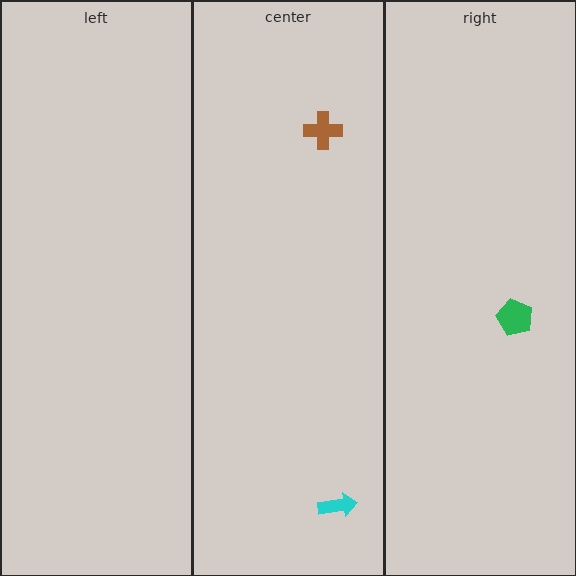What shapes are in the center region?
The cyan arrow, the brown cross.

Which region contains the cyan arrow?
The center region.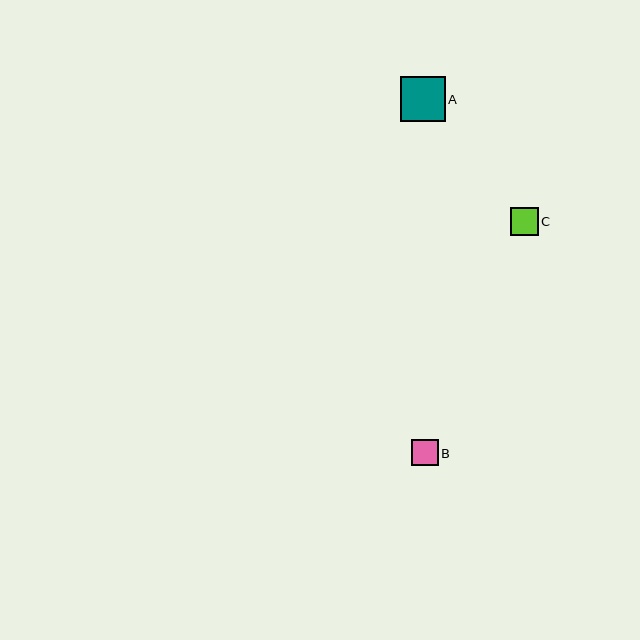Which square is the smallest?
Square B is the smallest with a size of approximately 27 pixels.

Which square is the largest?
Square A is the largest with a size of approximately 45 pixels.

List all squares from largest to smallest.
From largest to smallest: A, C, B.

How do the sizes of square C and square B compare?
Square C and square B are approximately the same size.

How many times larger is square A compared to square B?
Square A is approximately 1.7 times the size of square B.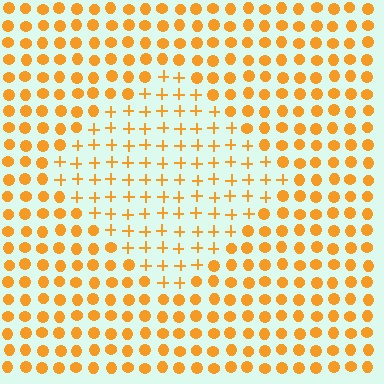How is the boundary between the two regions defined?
The boundary is defined by a change in element shape: plus signs inside vs. circles outside. All elements share the same color and spacing.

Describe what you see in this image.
The image is filled with small orange elements arranged in a uniform grid. A diamond-shaped region contains plus signs, while the surrounding area contains circles. The boundary is defined purely by the change in element shape.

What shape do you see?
I see a diamond.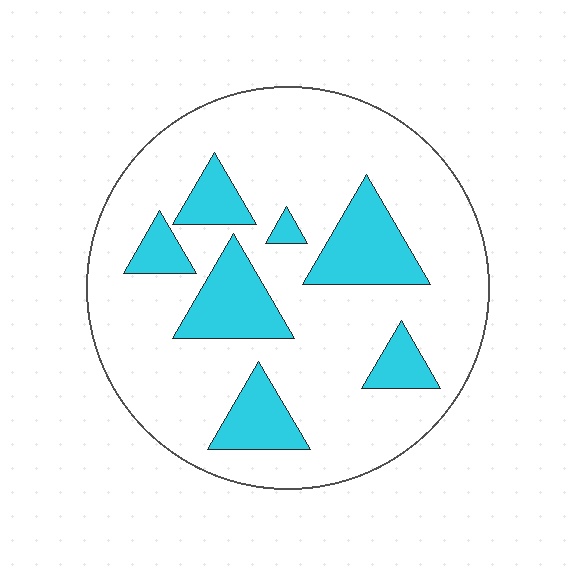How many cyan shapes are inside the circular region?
7.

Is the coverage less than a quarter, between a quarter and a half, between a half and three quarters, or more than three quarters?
Less than a quarter.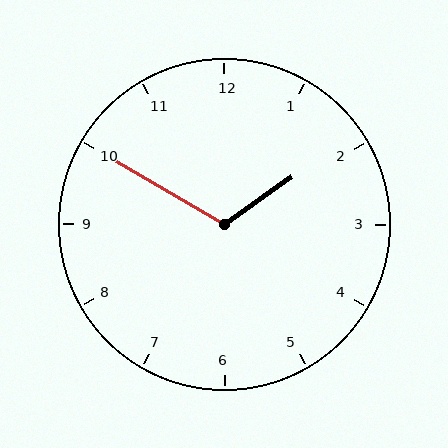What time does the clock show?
1:50.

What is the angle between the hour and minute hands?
Approximately 115 degrees.